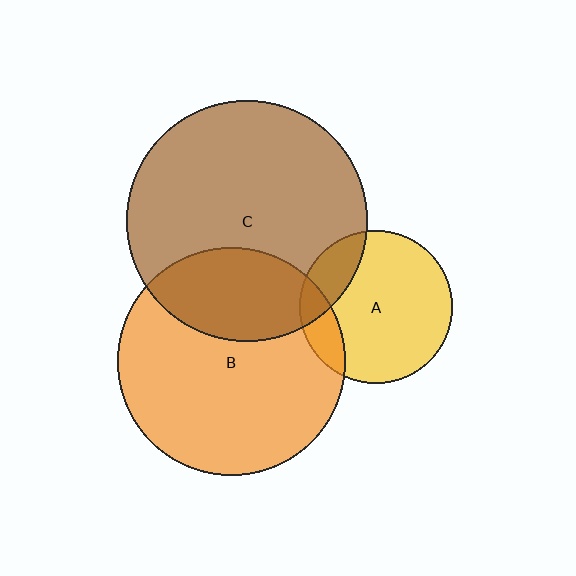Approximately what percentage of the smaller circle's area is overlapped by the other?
Approximately 20%.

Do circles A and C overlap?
Yes.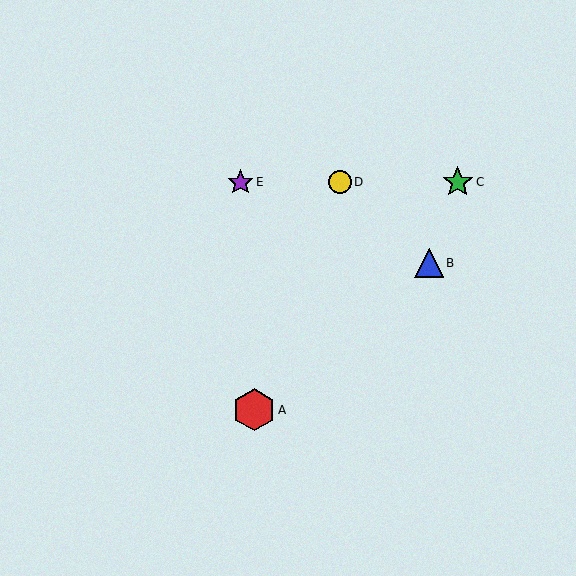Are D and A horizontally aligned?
No, D is at y≈182 and A is at y≈410.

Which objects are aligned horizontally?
Objects C, D, E are aligned horizontally.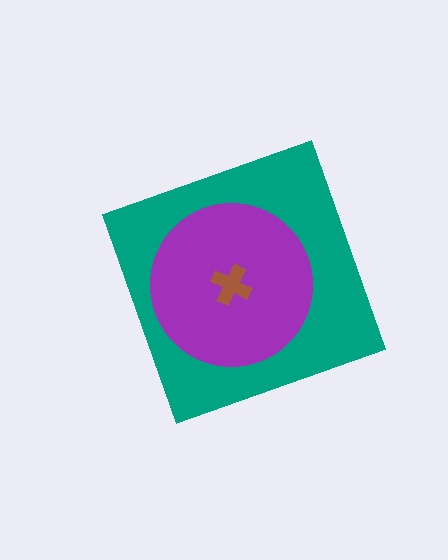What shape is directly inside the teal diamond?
The purple circle.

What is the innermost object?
The brown cross.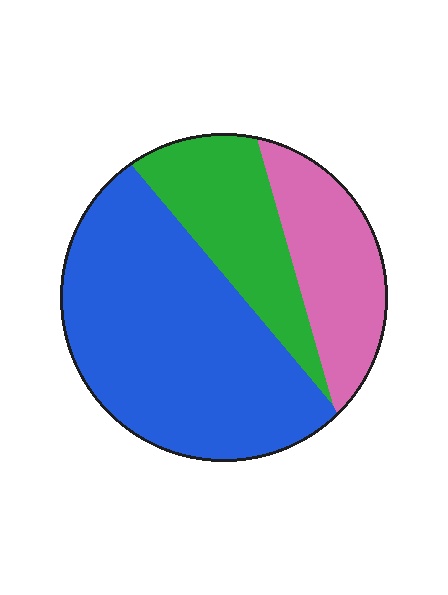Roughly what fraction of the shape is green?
Green takes up about one quarter (1/4) of the shape.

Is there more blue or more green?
Blue.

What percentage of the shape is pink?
Pink covers roughly 20% of the shape.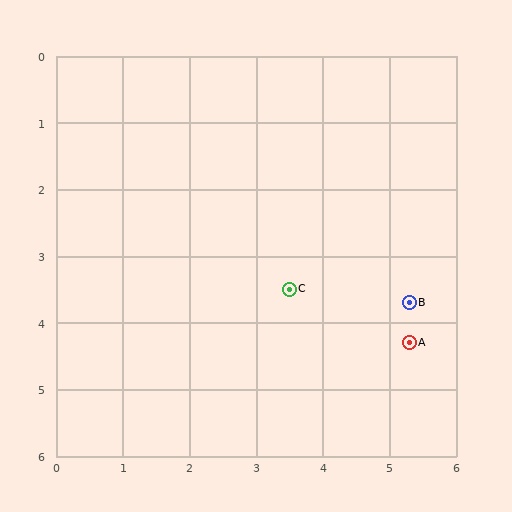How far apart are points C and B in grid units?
Points C and B are about 1.8 grid units apart.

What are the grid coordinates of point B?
Point B is at approximately (5.3, 3.7).